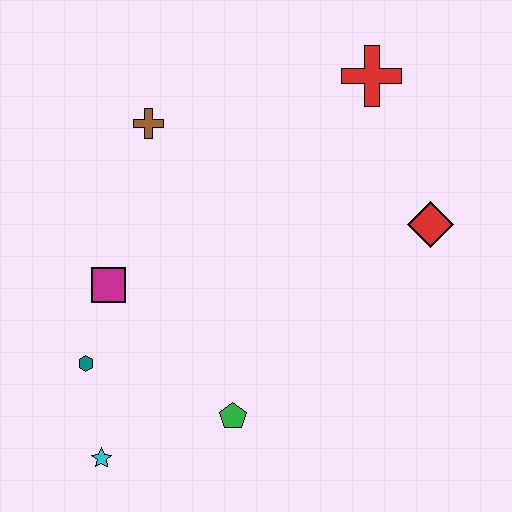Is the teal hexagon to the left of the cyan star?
Yes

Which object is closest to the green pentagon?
The cyan star is closest to the green pentagon.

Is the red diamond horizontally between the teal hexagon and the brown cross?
No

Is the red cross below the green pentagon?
No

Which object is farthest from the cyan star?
The red cross is farthest from the cyan star.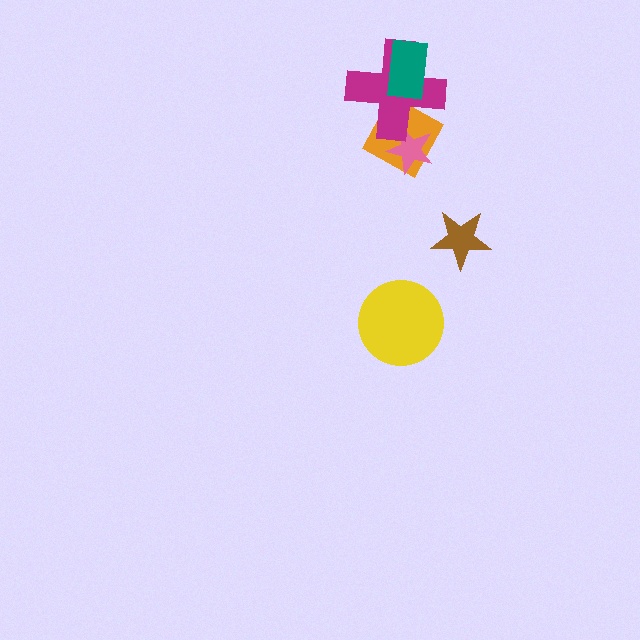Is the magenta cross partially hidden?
Yes, it is partially covered by another shape.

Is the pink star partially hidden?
Yes, it is partially covered by another shape.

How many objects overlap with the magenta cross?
3 objects overlap with the magenta cross.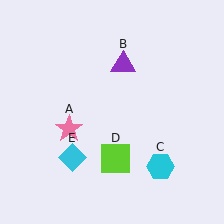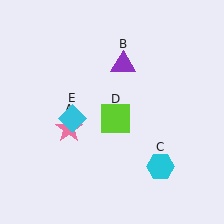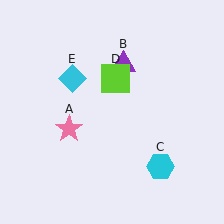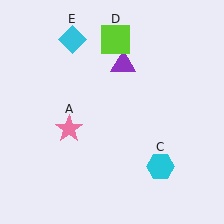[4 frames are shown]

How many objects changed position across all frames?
2 objects changed position: lime square (object D), cyan diamond (object E).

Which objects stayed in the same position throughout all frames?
Pink star (object A) and purple triangle (object B) and cyan hexagon (object C) remained stationary.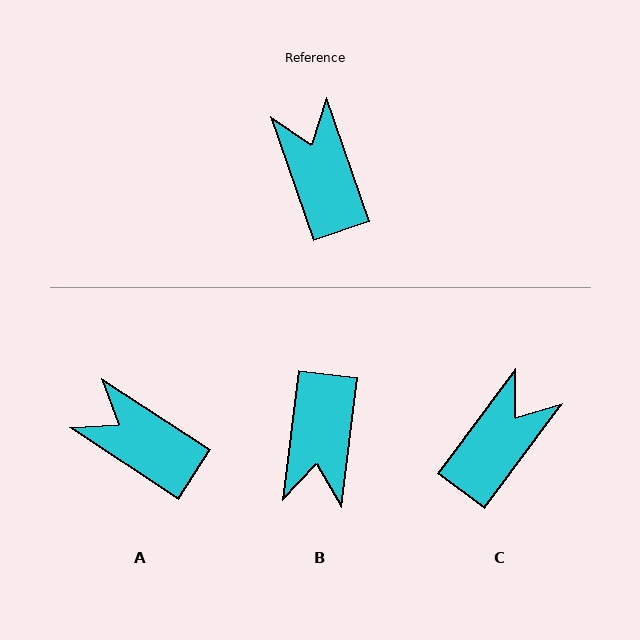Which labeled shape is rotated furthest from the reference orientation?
B, about 154 degrees away.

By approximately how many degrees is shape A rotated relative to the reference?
Approximately 38 degrees counter-clockwise.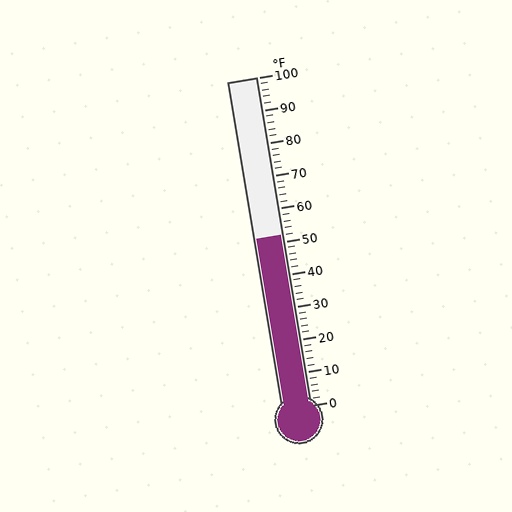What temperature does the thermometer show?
The thermometer shows approximately 52°F.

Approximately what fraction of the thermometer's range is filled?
The thermometer is filled to approximately 50% of its range.